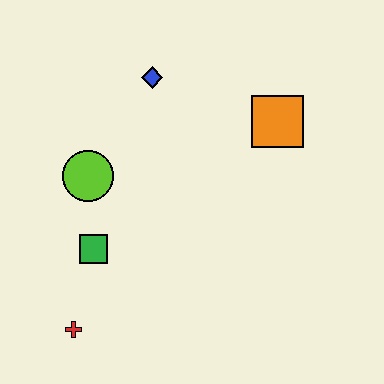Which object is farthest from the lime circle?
The orange square is farthest from the lime circle.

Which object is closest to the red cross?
The green square is closest to the red cross.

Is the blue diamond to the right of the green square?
Yes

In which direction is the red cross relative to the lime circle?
The red cross is below the lime circle.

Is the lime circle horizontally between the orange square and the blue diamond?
No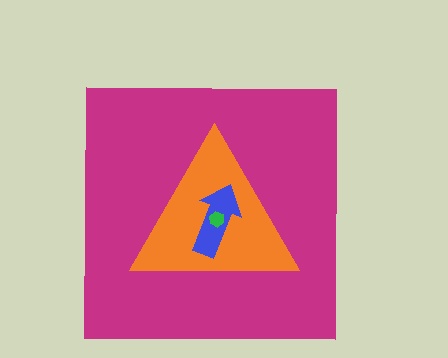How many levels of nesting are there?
4.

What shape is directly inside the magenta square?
The orange triangle.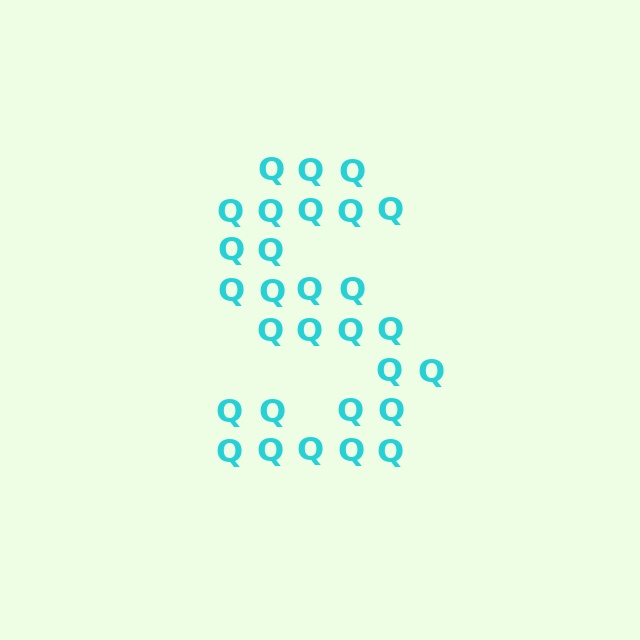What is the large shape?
The large shape is the letter S.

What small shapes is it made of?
It is made of small letter Q's.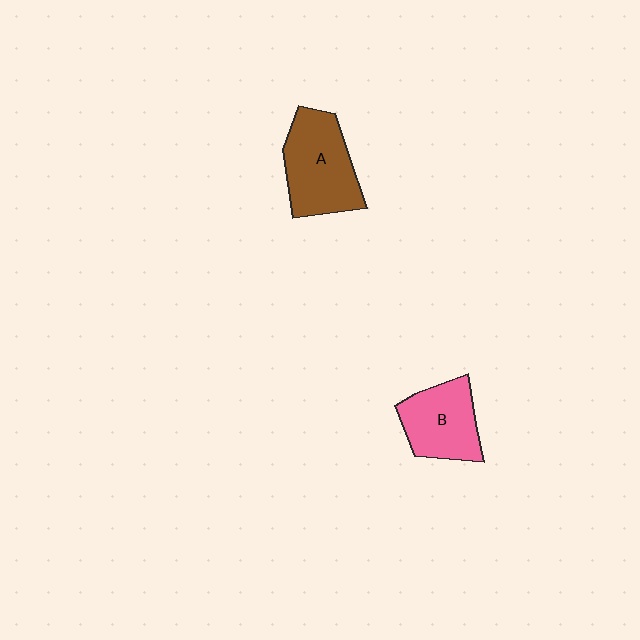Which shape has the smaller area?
Shape B (pink).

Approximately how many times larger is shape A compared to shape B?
Approximately 1.2 times.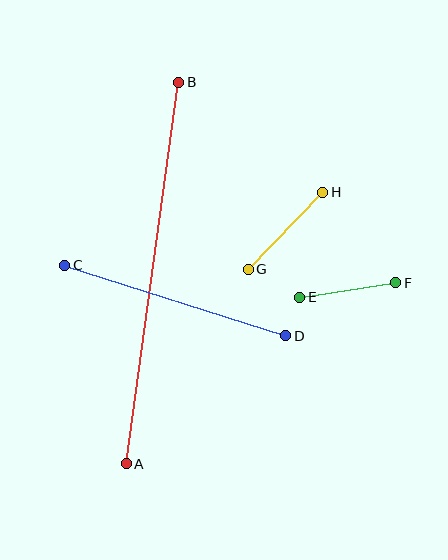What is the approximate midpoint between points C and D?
The midpoint is at approximately (175, 300) pixels.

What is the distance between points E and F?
The distance is approximately 97 pixels.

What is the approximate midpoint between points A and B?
The midpoint is at approximately (153, 273) pixels.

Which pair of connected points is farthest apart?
Points A and B are farthest apart.